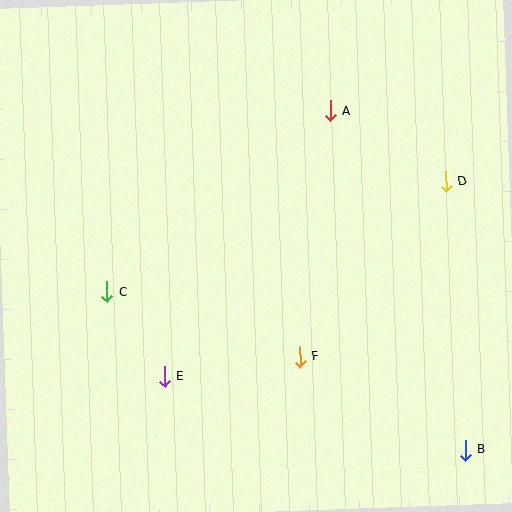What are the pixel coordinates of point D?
Point D is at (446, 181).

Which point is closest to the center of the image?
Point F at (300, 357) is closest to the center.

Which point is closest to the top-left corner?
Point C is closest to the top-left corner.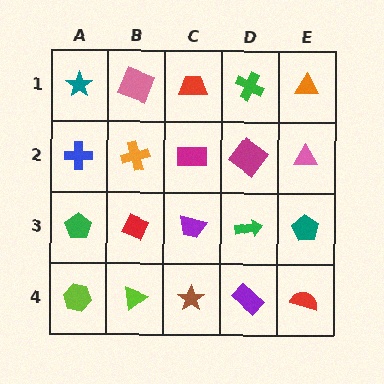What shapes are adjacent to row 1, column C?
A magenta rectangle (row 2, column C), a pink square (row 1, column B), a green cross (row 1, column D).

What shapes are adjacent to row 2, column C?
A red trapezoid (row 1, column C), a purple trapezoid (row 3, column C), an orange cross (row 2, column B), a magenta diamond (row 2, column D).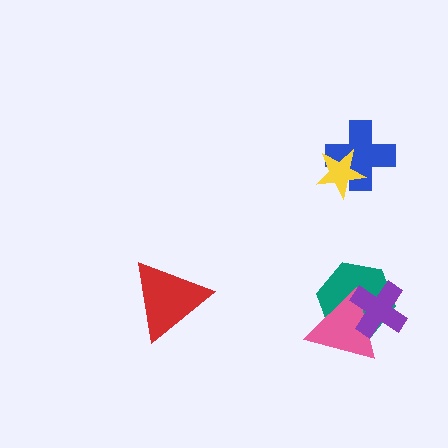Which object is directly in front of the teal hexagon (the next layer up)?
The pink triangle is directly in front of the teal hexagon.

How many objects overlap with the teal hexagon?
2 objects overlap with the teal hexagon.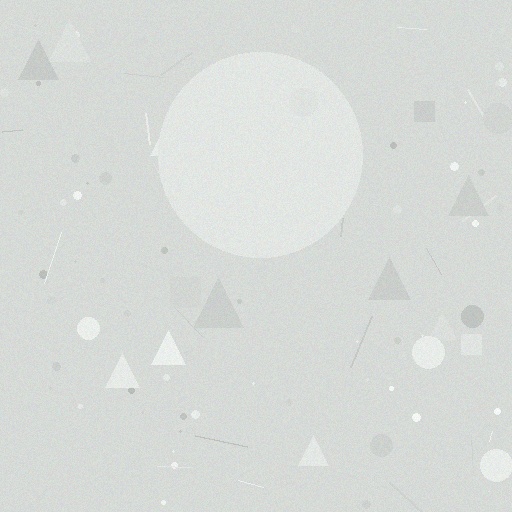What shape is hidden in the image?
A circle is hidden in the image.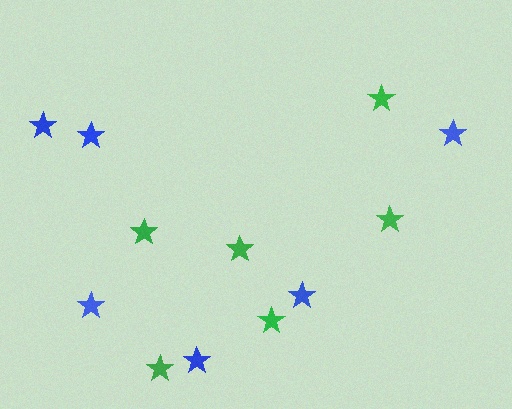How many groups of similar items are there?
There are 2 groups: one group of green stars (6) and one group of blue stars (6).